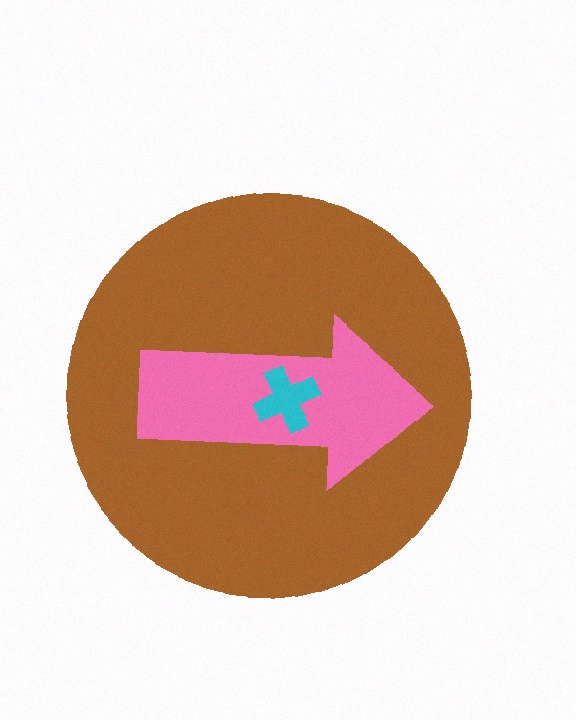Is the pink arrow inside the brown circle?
Yes.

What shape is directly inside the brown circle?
The pink arrow.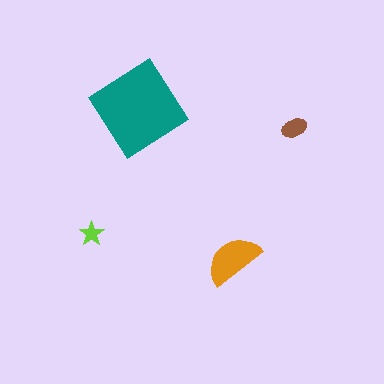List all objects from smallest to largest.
The lime star, the brown ellipse, the orange semicircle, the teal diamond.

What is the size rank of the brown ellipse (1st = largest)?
3rd.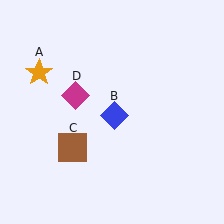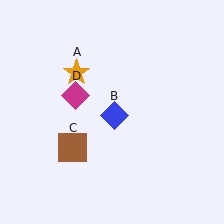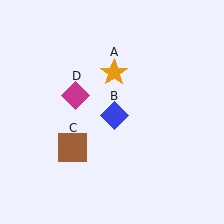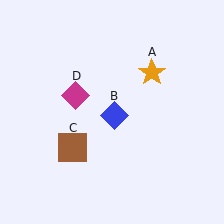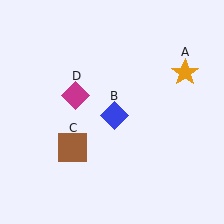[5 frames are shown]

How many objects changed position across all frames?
1 object changed position: orange star (object A).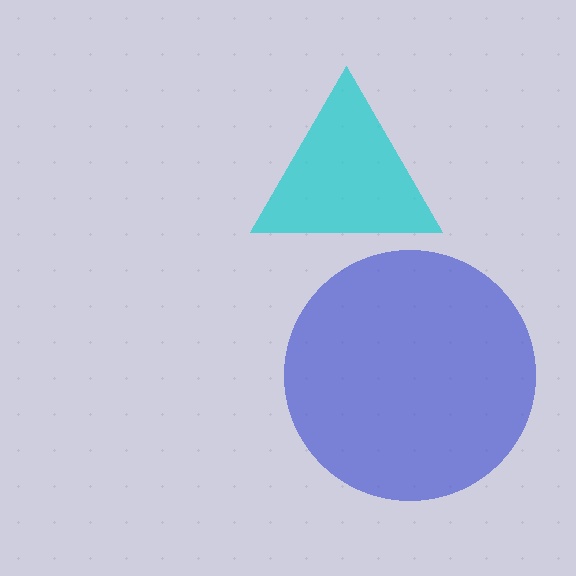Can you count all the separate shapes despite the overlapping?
Yes, there are 2 separate shapes.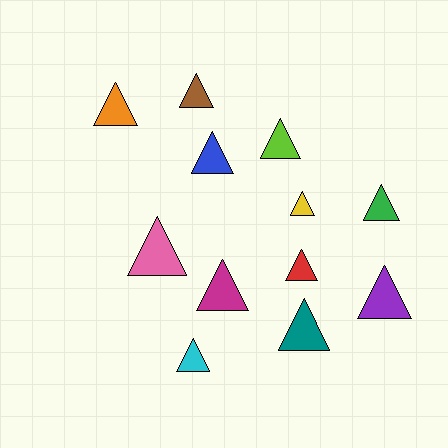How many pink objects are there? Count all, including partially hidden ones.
There is 1 pink object.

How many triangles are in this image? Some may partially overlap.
There are 12 triangles.